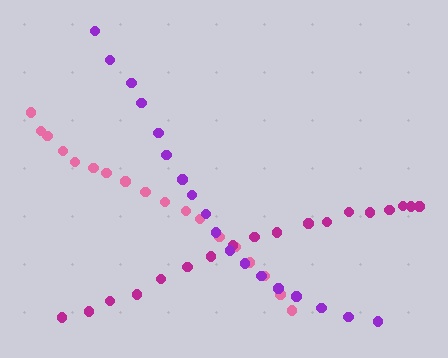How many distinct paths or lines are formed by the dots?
There are 3 distinct paths.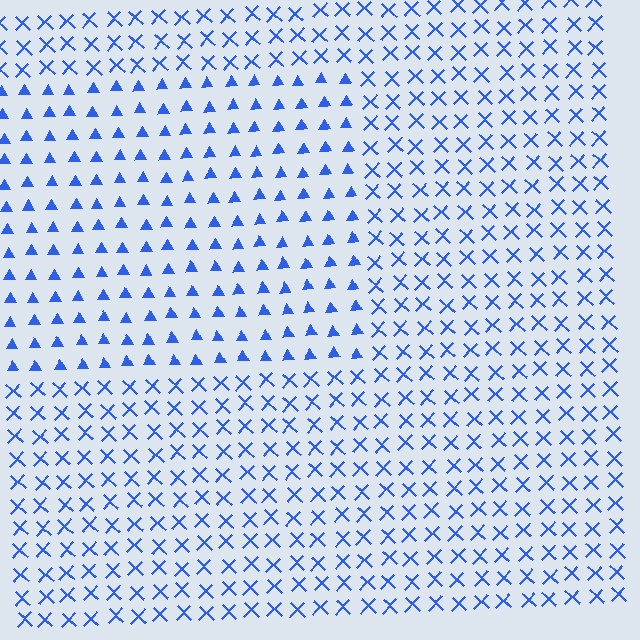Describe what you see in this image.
The image is filled with small blue elements arranged in a uniform grid. A rectangle-shaped region contains triangles, while the surrounding area contains X marks. The boundary is defined purely by the change in element shape.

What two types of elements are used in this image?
The image uses triangles inside the rectangle region and X marks outside it.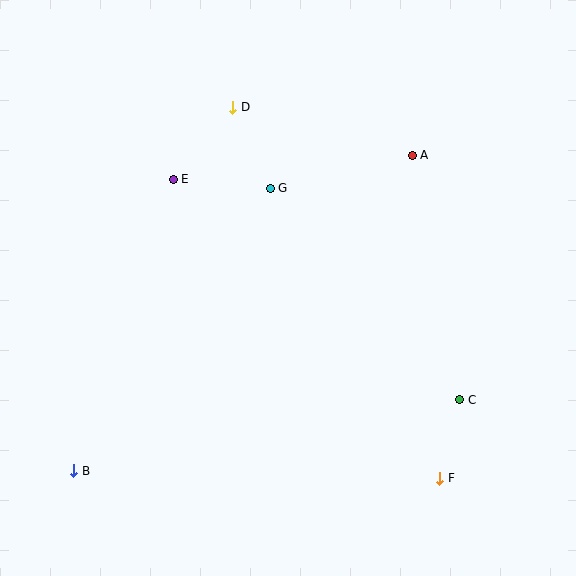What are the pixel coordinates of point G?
Point G is at (270, 188).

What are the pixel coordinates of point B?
Point B is at (74, 471).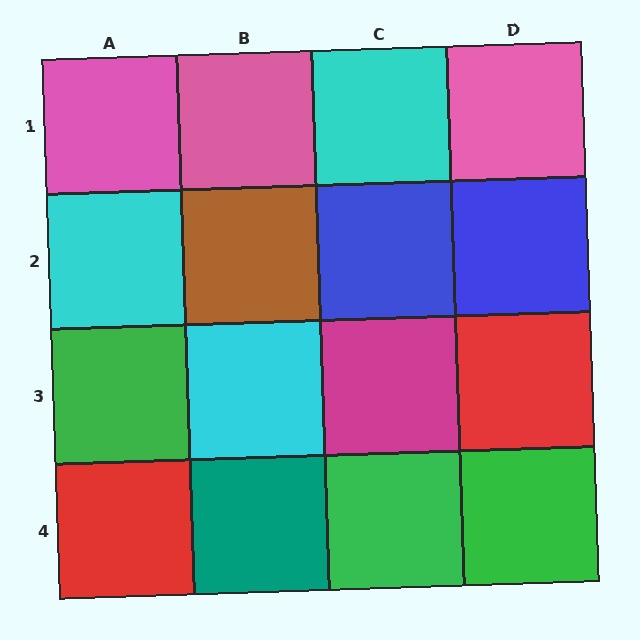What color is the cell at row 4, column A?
Red.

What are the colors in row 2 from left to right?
Cyan, brown, blue, blue.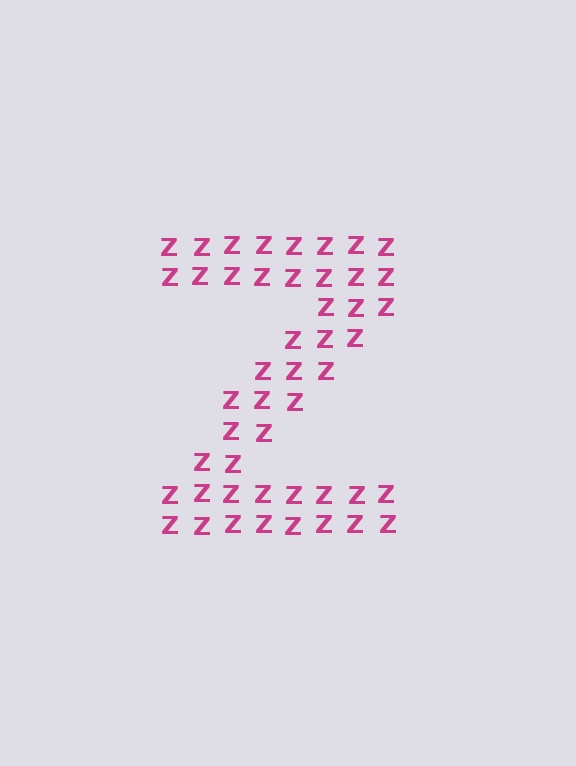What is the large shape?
The large shape is the letter Z.